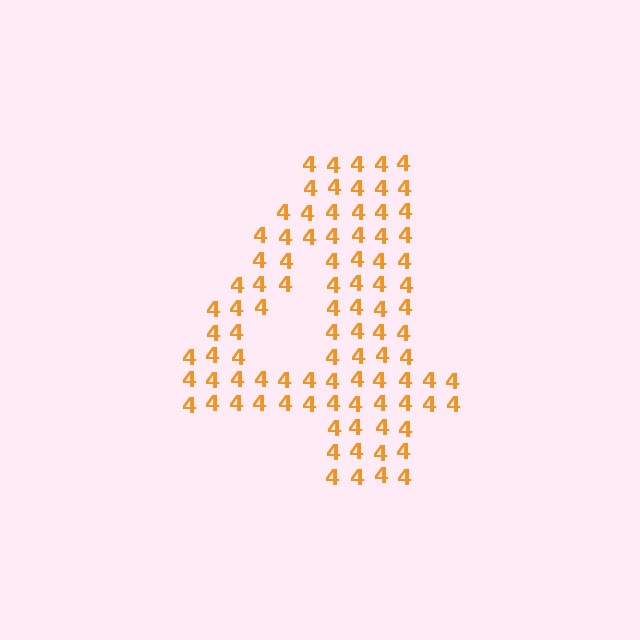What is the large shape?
The large shape is the digit 4.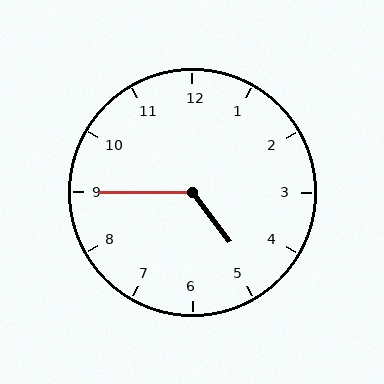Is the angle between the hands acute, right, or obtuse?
It is obtuse.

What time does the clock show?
4:45.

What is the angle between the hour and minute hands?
Approximately 128 degrees.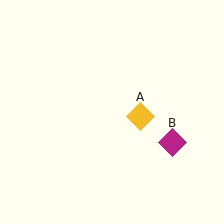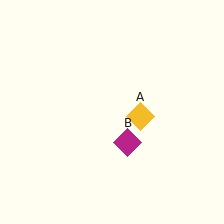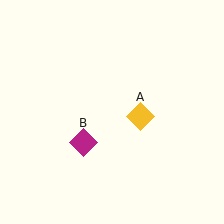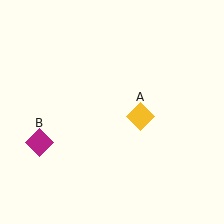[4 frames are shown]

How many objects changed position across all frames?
1 object changed position: magenta diamond (object B).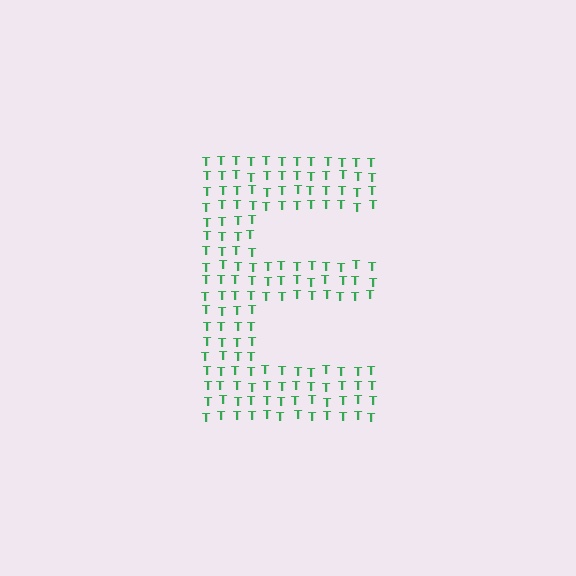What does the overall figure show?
The overall figure shows the letter E.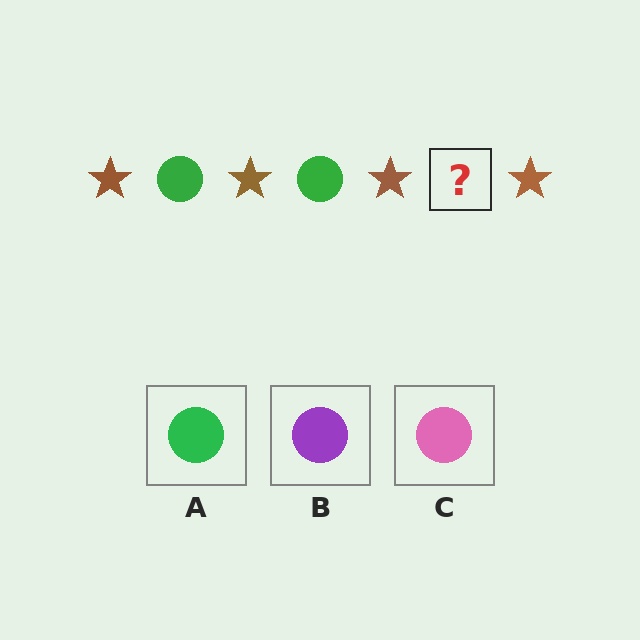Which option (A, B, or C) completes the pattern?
A.